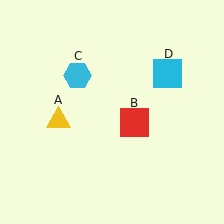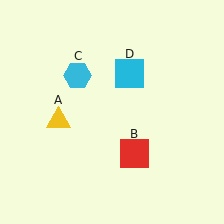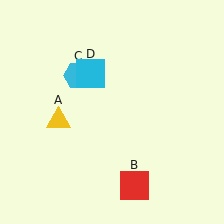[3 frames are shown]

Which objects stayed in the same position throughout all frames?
Yellow triangle (object A) and cyan hexagon (object C) remained stationary.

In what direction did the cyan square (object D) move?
The cyan square (object D) moved left.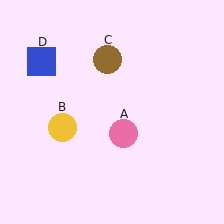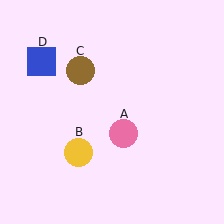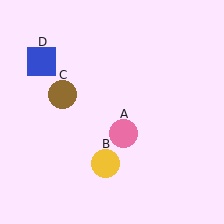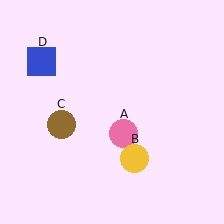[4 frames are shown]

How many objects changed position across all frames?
2 objects changed position: yellow circle (object B), brown circle (object C).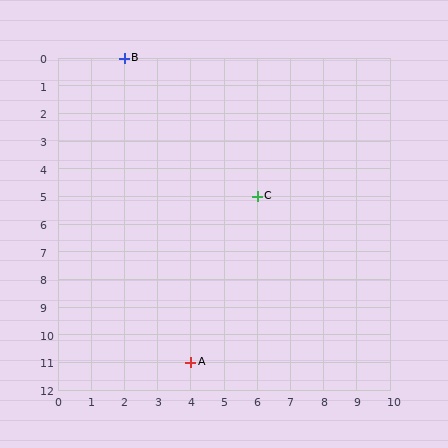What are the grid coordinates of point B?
Point B is at grid coordinates (2, 0).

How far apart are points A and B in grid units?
Points A and B are 2 columns and 11 rows apart (about 11.2 grid units diagonally).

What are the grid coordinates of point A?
Point A is at grid coordinates (4, 11).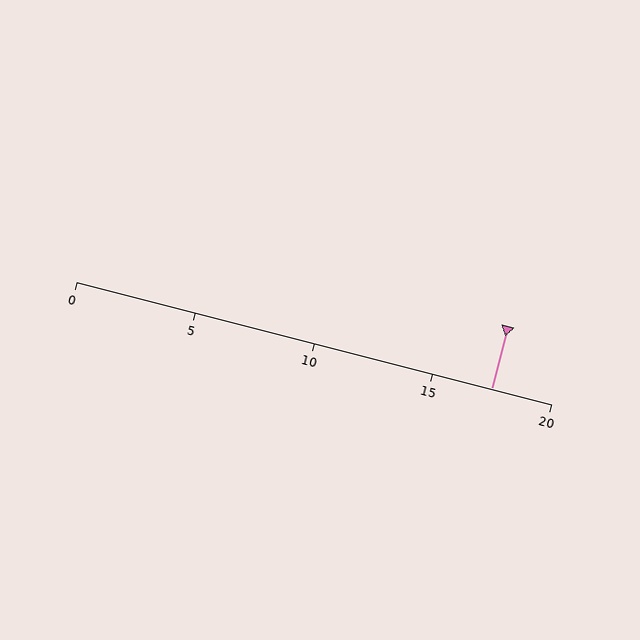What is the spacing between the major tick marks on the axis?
The major ticks are spaced 5 apart.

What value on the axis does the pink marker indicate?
The marker indicates approximately 17.5.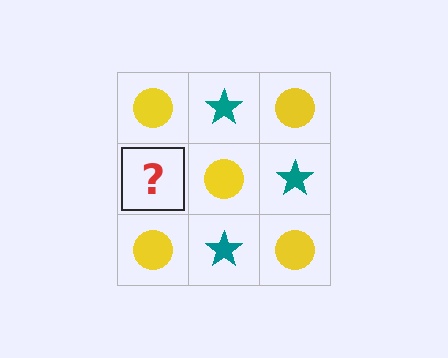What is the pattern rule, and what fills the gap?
The rule is that it alternates yellow circle and teal star in a checkerboard pattern. The gap should be filled with a teal star.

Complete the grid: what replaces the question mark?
The question mark should be replaced with a teal star.